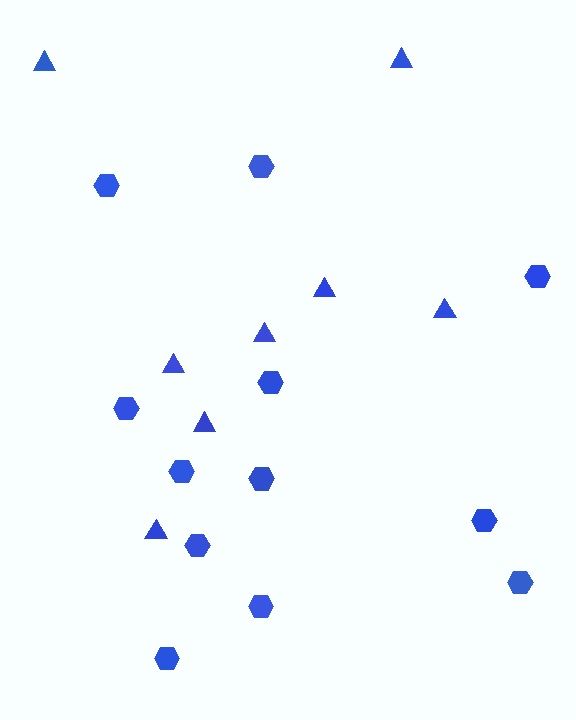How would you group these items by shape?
There are 2 groups: one group of triangles (8) and one group of hexagons (12).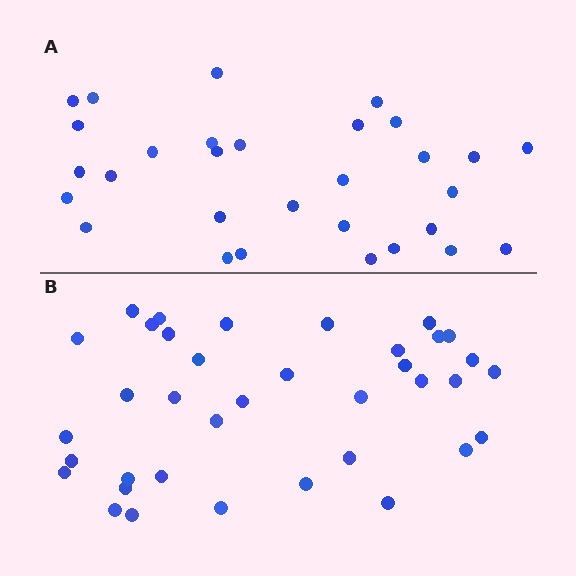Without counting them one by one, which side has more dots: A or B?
Region B (the bottom region) has more dots.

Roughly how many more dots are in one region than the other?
Region B has roughly 8 or so more dots than region A.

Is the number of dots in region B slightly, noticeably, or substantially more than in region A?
Region B has only slightly more — the two regions are fairly close. The ratio is roughly 1.2 to 1.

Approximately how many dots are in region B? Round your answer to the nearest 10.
About 40 dots. (The exact count is 37, which rounds to 40.)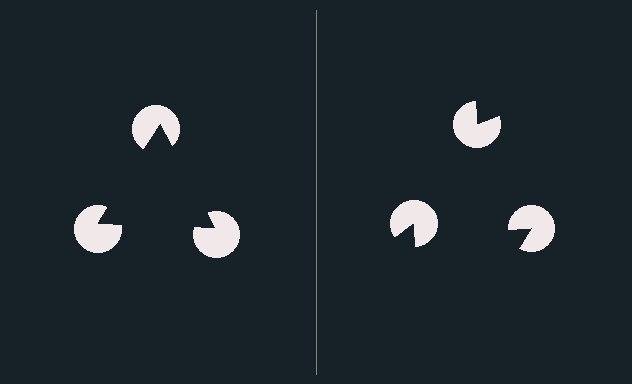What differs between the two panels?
The pac-man discs are positioned identically on both sides; only the wedge orientations differ. On the left they align to a triangle; on the right they are misaligned.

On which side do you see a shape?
An illusory triangle appears on the left side. On the right side the wedge cuts are rotated, so no coherent shape forms.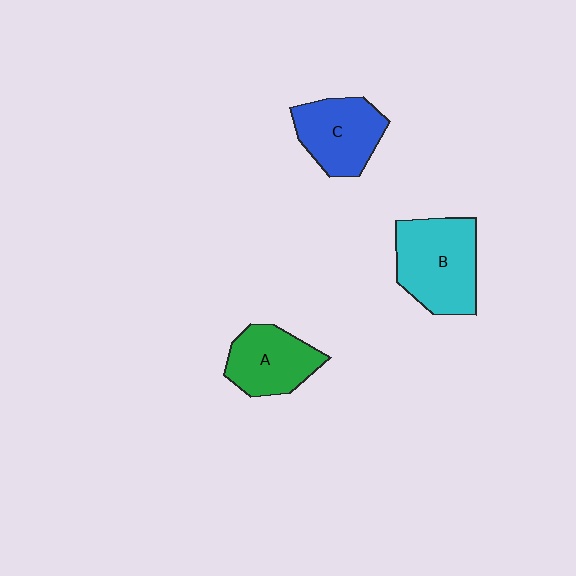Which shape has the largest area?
Shape B (cyan).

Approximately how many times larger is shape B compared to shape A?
Approximately 1.4 times.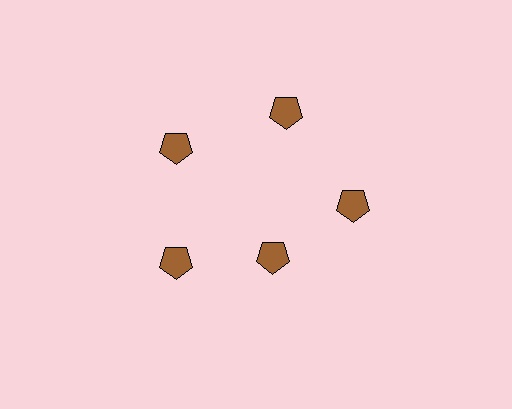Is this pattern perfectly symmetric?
No. The 5 brown pentagons are arranged in a ring, but one element near the 5 o'clock position is pulled inward toward the center, breaking the 5-fold rotational symmetry.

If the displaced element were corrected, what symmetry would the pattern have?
It would have 5-fold rotational symmetry — the pattern would map onto itself every 72 degrees.